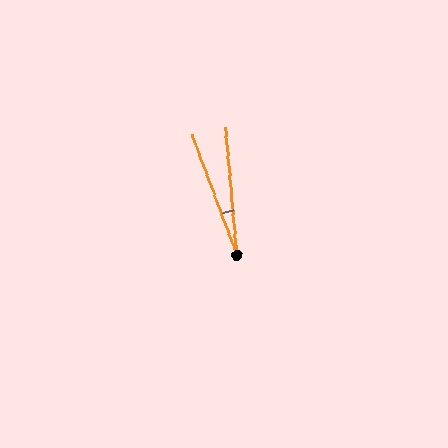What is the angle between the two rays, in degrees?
Approximately 15 degrees.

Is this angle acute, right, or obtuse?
It is acute.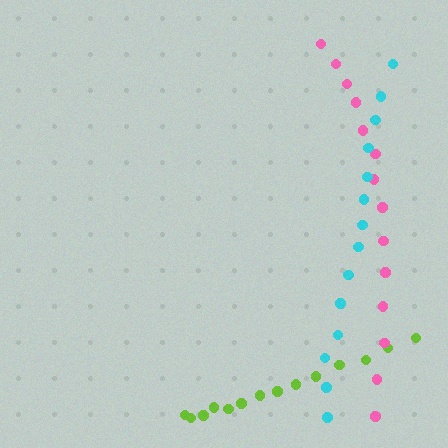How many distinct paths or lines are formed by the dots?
There are 3 distinct paths.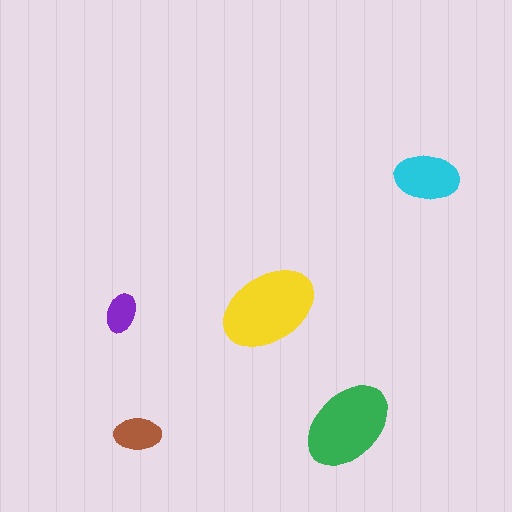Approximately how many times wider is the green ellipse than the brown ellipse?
About 2 times wider.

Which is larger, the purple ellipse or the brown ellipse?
The brown one.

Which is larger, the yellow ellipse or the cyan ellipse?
The yellow one.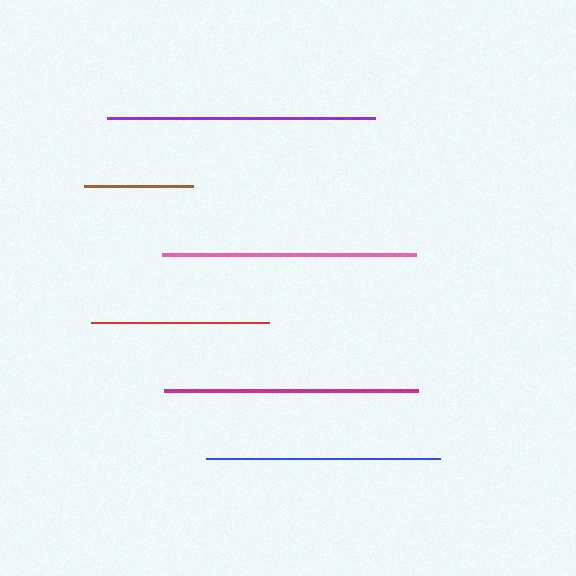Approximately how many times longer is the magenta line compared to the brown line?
The magenta line is approximately 2.3 times the length of the brown line.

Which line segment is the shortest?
The brown line is the shortest at approximately 110 pixels.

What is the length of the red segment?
The red segment is approximately 178 pixels long.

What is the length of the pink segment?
The pink segment is approximately 254 pixels long.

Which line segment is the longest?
The purple line is the longest at approximately 268 pixels.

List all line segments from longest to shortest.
From longest to shortest: purple, magenta, pink, blue, red, brown.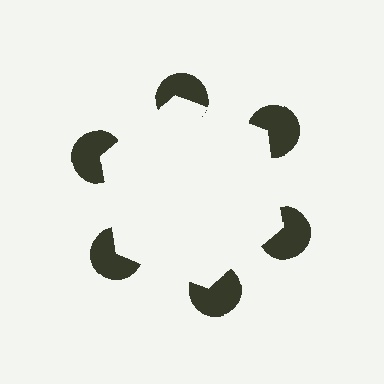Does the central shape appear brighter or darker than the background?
It typically appears slightly brighter than the background, even though no actual brightness change is drawn.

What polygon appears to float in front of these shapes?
An illusory hexagon — its edges are inferred from the aligned wedge cuts in the pac-man discs, not physically drawn.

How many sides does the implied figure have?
6 sides.